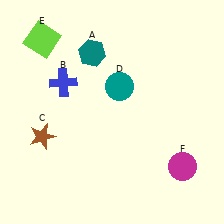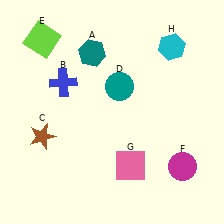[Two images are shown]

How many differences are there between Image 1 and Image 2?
There are 2 differences between the two images.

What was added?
A pink square (G), a cyan hexagon (H) were added in Image 2.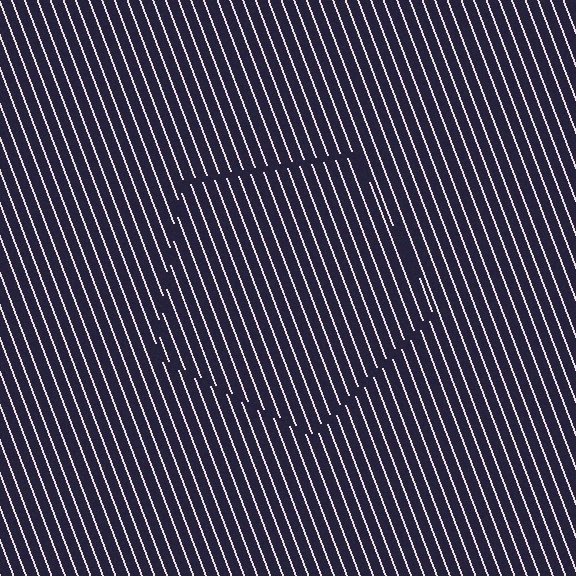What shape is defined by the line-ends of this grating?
An illusory pentagon. The interior of the shape contains the same grating, shifted by half a period — the contour is defined by the phase discontinuity where line-ends from the inner and outer gratings abut.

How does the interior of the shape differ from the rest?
The interior of the shape contains the same grating, shifted by half a period — the contour is defined by the phase discontinuity where line-ends from the inner and outer gratings abut.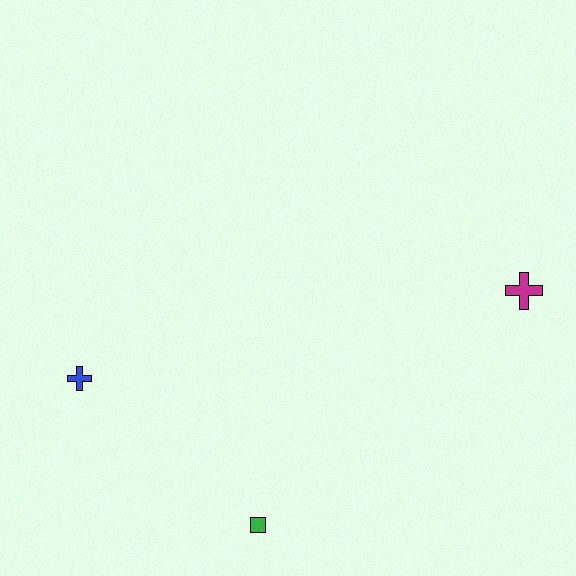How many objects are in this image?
There are 3 objects.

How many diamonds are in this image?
There are no diamonds.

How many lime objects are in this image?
There are no lime objects.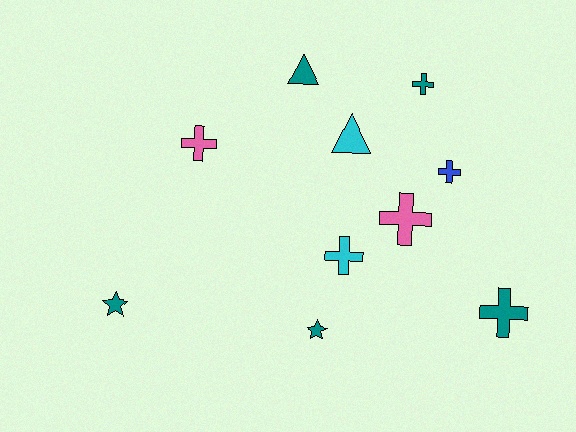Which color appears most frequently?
Teal, with 5 objects.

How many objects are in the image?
There are 10 objects.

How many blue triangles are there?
There are no blue triangles.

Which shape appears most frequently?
Cross, with 6 objects.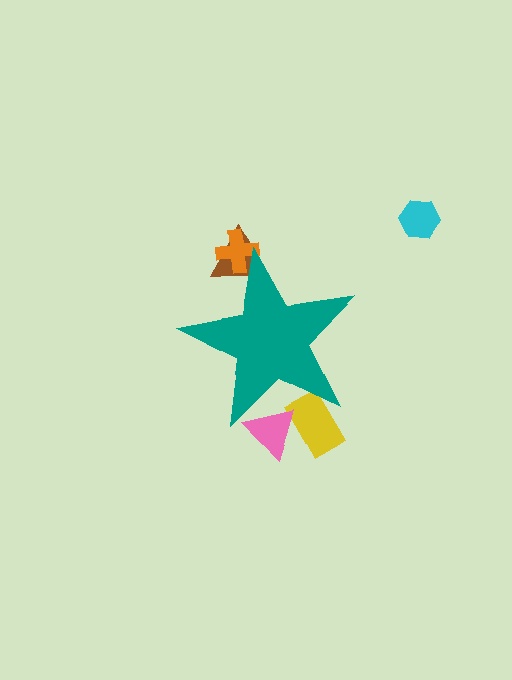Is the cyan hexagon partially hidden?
No, the cyan hexagon is fully visible.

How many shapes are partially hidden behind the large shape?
4 shapes are partially hidden.